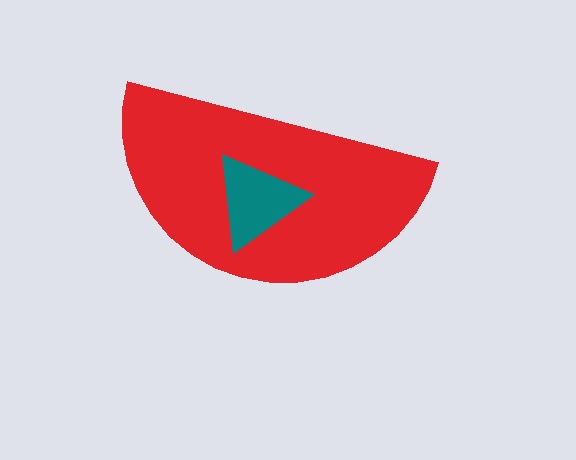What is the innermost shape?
The teal triangle.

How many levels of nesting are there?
2.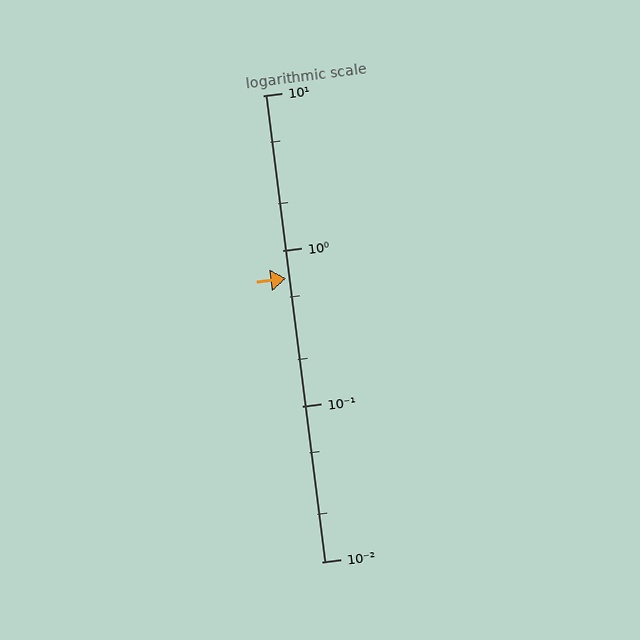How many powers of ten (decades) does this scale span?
The scale spans 3 decades, from 0.01 to 10.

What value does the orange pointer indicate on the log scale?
The pointer indicates approximately 0.66.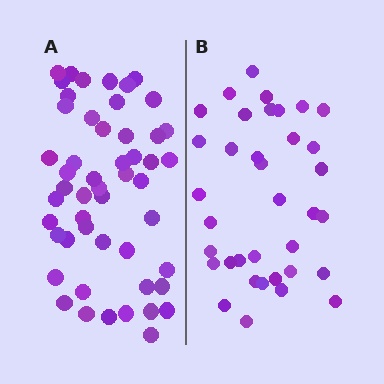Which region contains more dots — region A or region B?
Region A (the left region) has more dots.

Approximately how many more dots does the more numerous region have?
Region A has approximately 15 more dots than region B.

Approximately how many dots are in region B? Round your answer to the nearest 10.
About 40 dots. (The exact count is 36, which rounds to 40.)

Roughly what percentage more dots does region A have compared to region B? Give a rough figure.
About 40% more.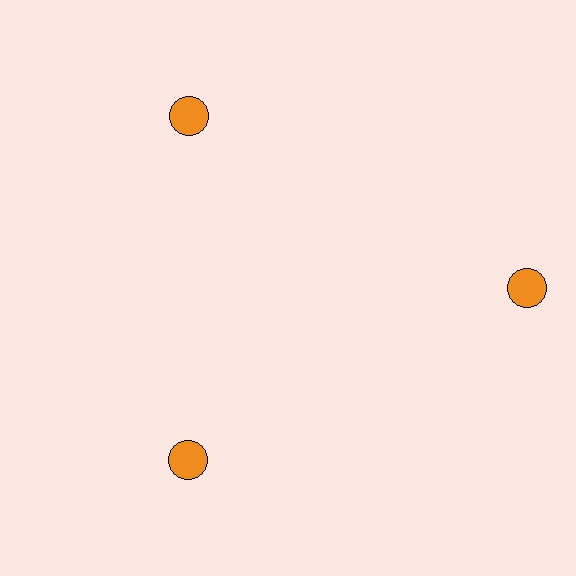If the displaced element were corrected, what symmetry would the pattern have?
It would have 3-fold rotational symmetry — the pattern would map onto itself every 120 degrees.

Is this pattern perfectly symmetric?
No. The 3 orange circles are arranged in a ring, but one element near the 3 o'clock position is pushed outward from the center, breaking the 3-fold rotational symmetry.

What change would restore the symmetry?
The symmetry would be restored by moving it inward, back onto the ring so that all 3 circles sit at equal angles and equal distance from the center.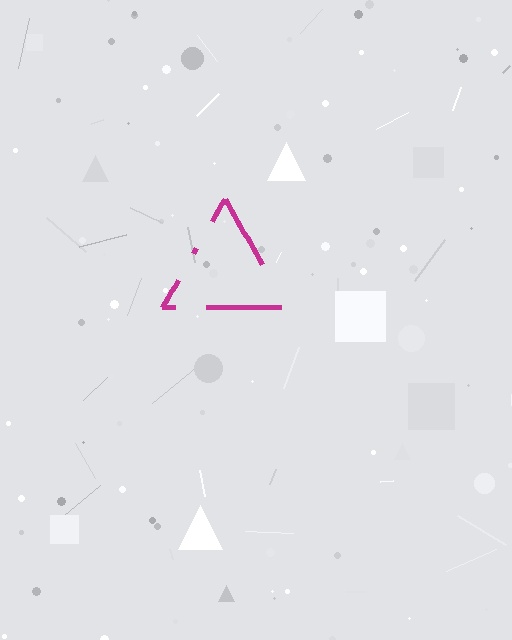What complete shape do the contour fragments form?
The contour fragments form a triangle.